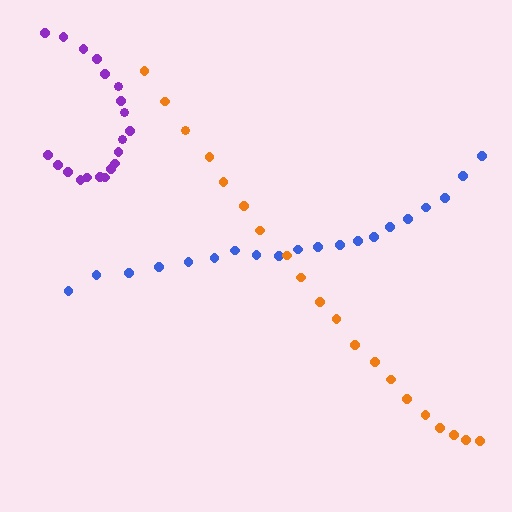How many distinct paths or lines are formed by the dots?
There are 3 distinct paths.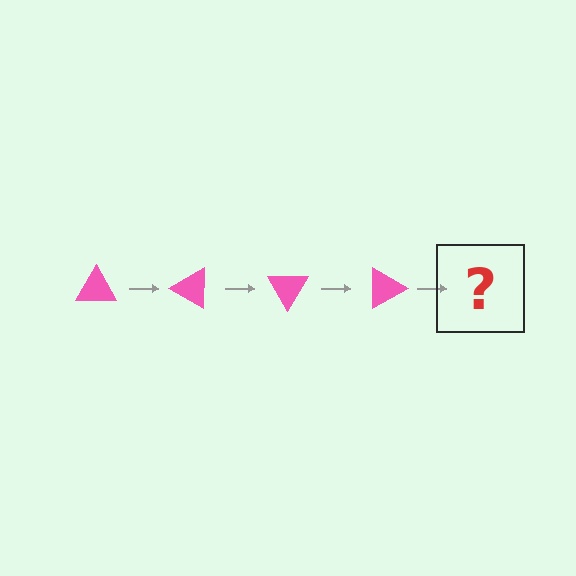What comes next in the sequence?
The next element should be a pink triangle rotated 120 degrees.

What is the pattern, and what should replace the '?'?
The pattern is that the triangle rotates 30 degrees each step. The '?' should be a pink triangle rotated 120 degrees.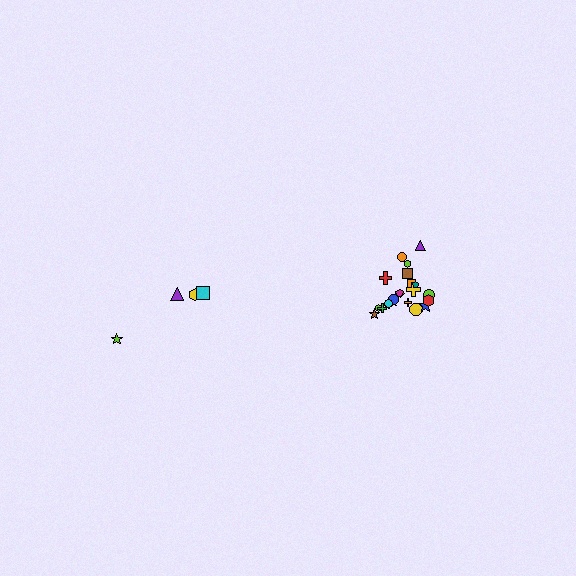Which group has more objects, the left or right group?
The right group.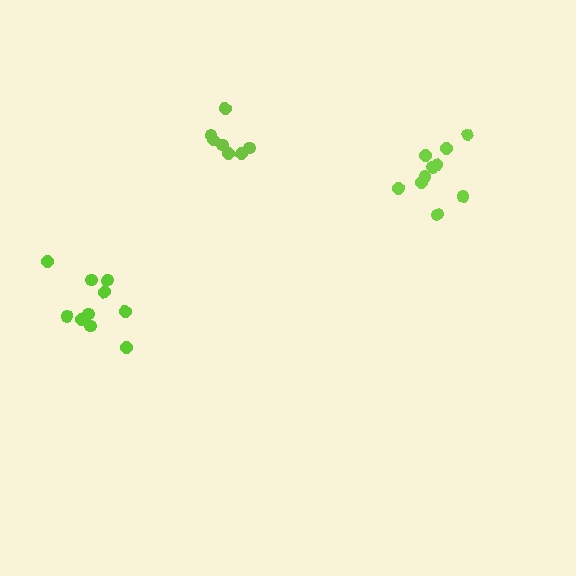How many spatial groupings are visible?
There are 3 spatial groupings.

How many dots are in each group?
Group 1: 10 dots, Group 2: 10 dots, Group 3: 7 dots (27 total).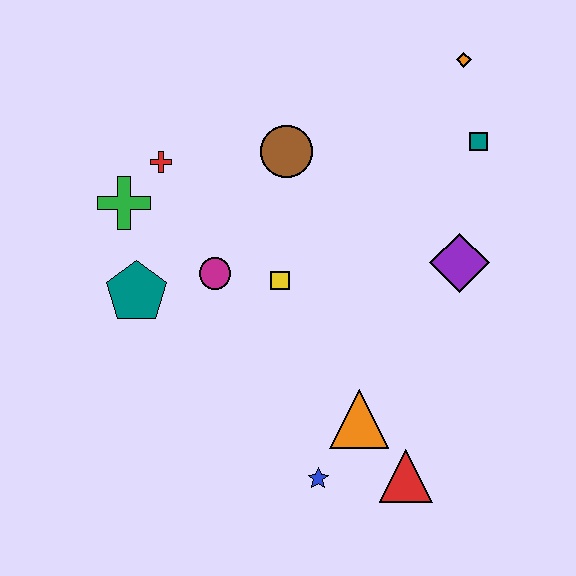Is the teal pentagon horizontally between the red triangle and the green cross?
Yes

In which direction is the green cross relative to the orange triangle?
The green cross is to the left of the orange triangle.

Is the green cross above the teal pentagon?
Yes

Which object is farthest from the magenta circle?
The orange diamond is farthest from the magenta circle.